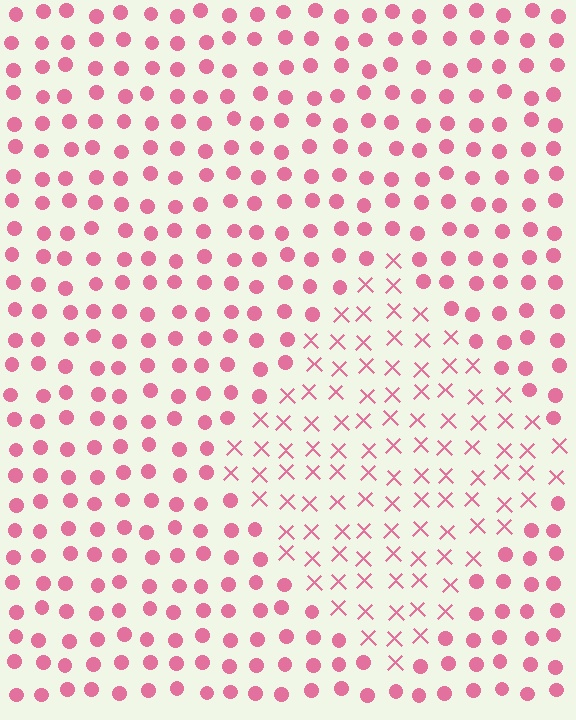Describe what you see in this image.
The image is filled with small pink elements arranged in a uniform grid. A diamond-shaped region contains X marks, while the surrounding area contains circles. The boundary is defined purely by the change in element shape.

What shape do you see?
I see a diamond.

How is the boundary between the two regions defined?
The boundary is defined by a change in element shape: X marks inside vs. circles outside. All elements share the same color and spacing.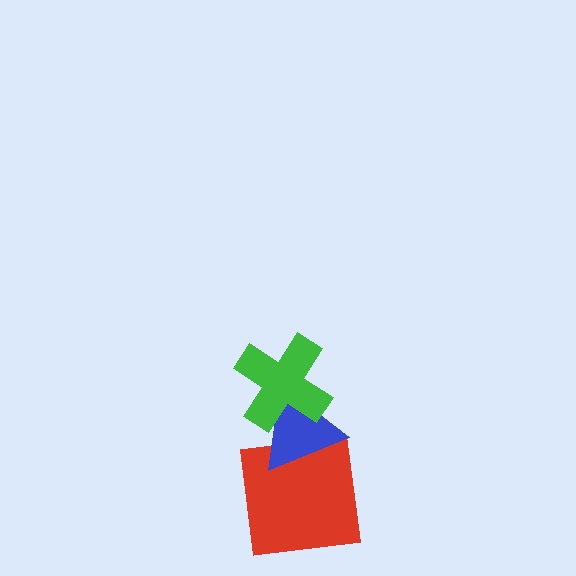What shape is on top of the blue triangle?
The green cross is on top of the blue triangle.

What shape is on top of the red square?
The blue triangle is on top of the red square.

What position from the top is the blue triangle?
The blue triangle is 2nd from the top.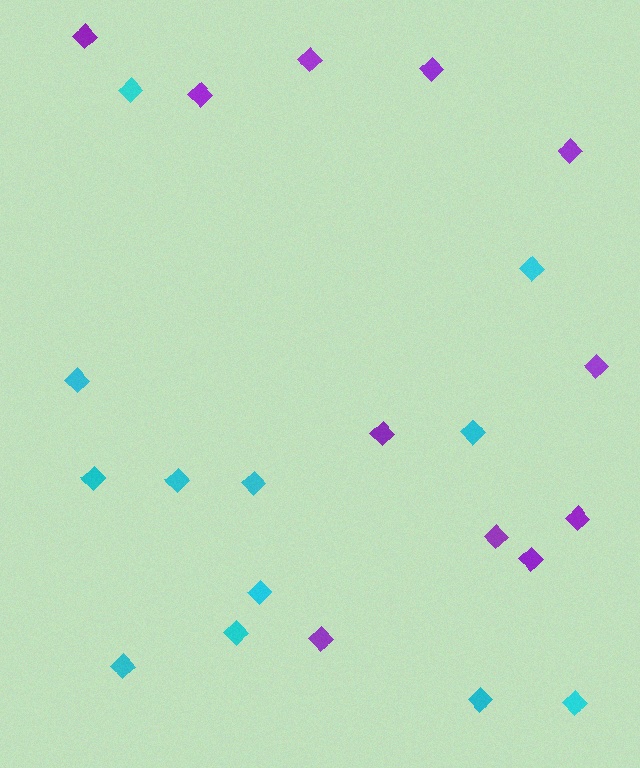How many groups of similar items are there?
There are 2 groups: one group of cyan diamonds (12) and one group of purple diamonds (11).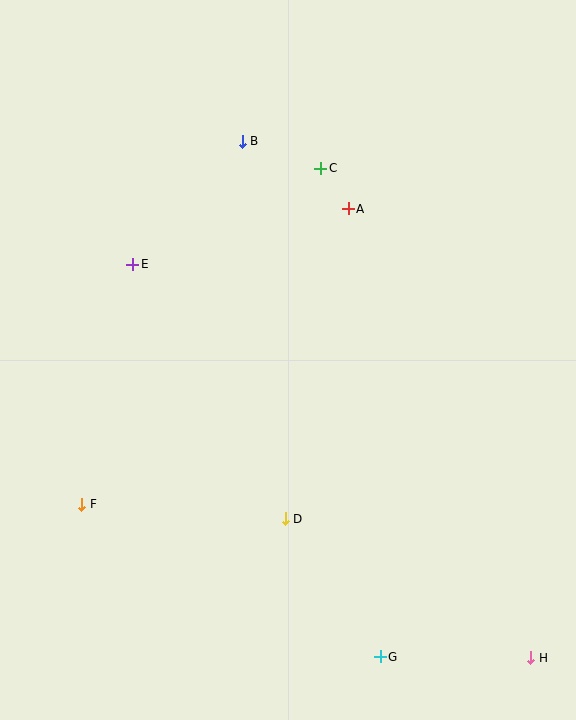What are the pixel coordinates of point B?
Point B is at (242, 141).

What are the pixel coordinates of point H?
Point H is at (531, 658).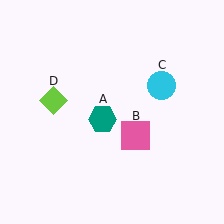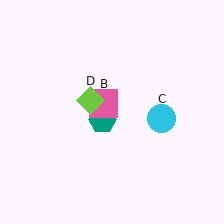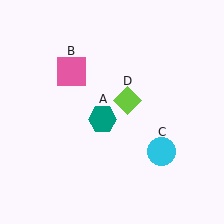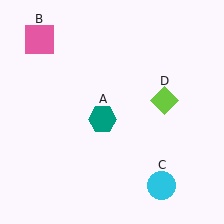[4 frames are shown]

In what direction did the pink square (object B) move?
The pink square (object B) moved up and to the left.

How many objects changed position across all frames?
3 objects changed position: pink square (object B), cyan circle (object C), lime diamond (object D).